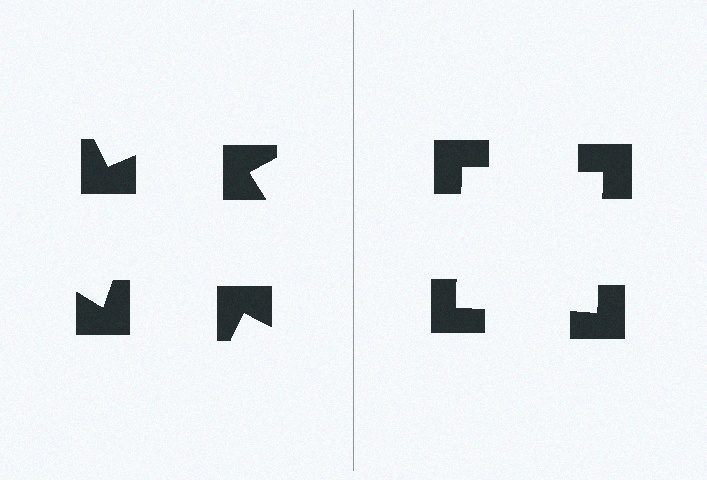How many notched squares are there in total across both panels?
8 — 4 on each side.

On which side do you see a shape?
An illusory square appears on the right side. On the left side the wedge cuts are rotated, so no coherent shape forms.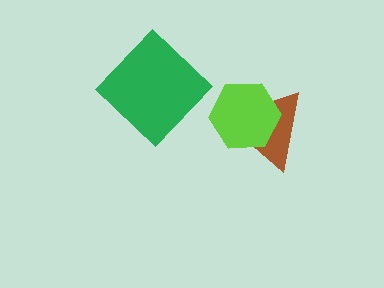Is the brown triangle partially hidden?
Yes, it is partially covered by another shape.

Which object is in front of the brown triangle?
The lime hexagon is in front of the brown triangle.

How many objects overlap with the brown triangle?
1 object overlaps with the brown triangle.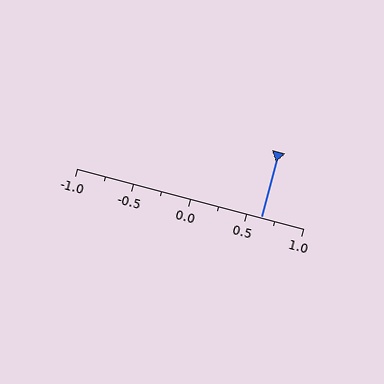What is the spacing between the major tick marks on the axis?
The major ticks are spaced 0.5 apart.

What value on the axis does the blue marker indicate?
The marker indicates approximately 0.62.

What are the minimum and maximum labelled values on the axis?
The axis runs from -1.0 to 1.0.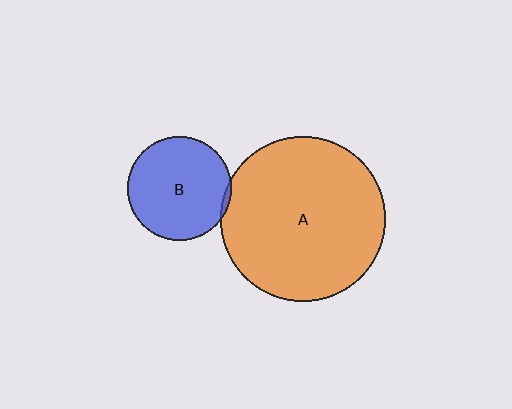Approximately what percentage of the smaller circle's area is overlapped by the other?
Approximately 5%.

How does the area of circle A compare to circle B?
Approximately 2.5 times.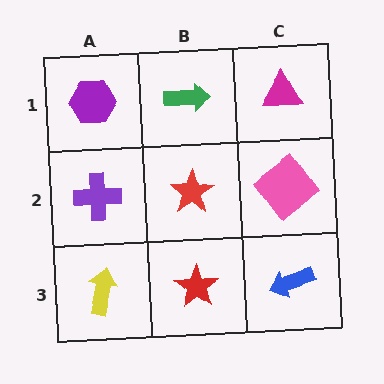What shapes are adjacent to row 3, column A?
A purple cross (row 2, column A), a red star (row 3, column B).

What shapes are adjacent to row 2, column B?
A green arrow (row 1, column B), a red star (row 3, column B), a purple cross (row 2, column A), a pink diamond (row 2, column C).